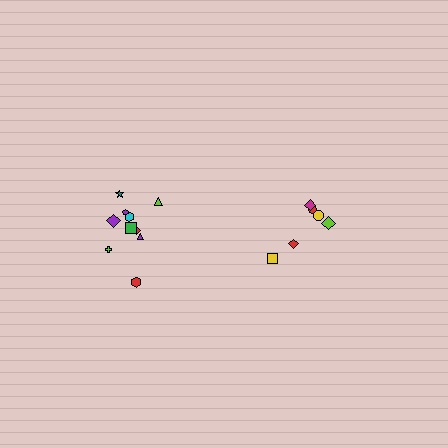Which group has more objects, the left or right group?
The left group.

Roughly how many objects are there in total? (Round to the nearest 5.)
Roughly 15 objects in total.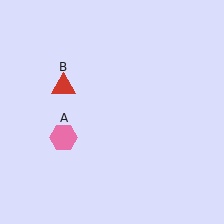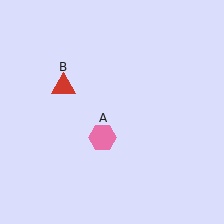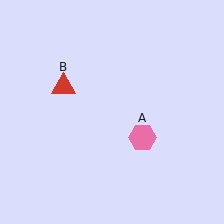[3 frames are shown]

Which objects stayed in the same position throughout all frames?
Red triangle (object B) remained stationary.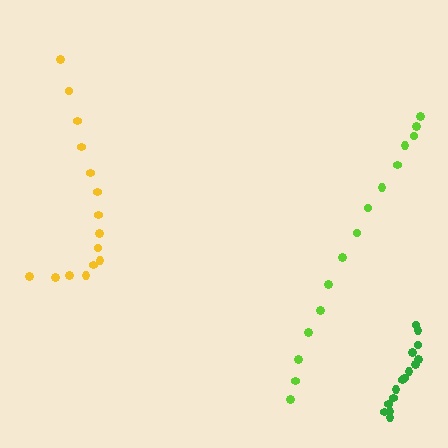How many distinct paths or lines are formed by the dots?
There are 3 distinct paths.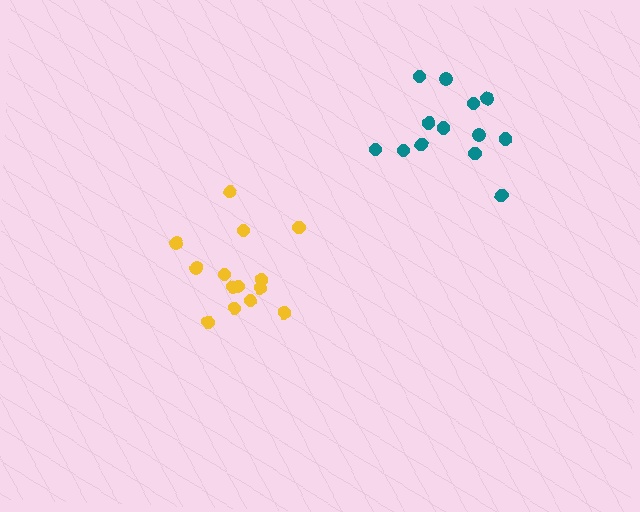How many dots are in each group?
Group 1: 14 dots, Group 2: 13 dots (27 total).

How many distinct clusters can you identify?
There are 2 distinct clusters.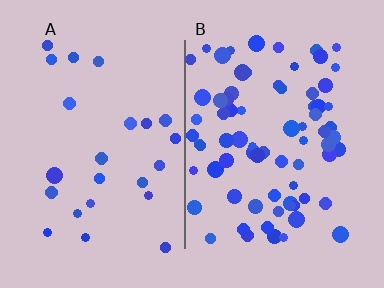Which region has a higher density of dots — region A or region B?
B (the right).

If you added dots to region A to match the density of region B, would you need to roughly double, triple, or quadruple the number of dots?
Approximately triple.